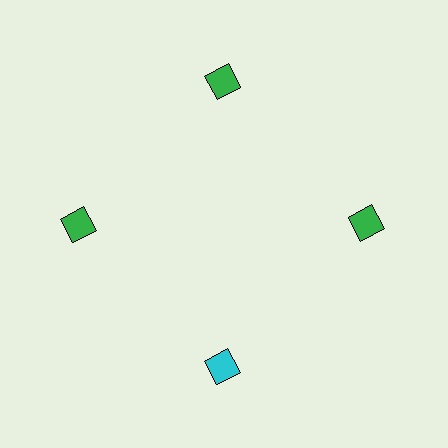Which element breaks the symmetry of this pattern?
The cyan diamond at roughly the 6 o'clock position breaks the symmetry. All other shapes are green diamonds.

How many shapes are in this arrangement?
There are 4 shapes arranged in a ring pattern.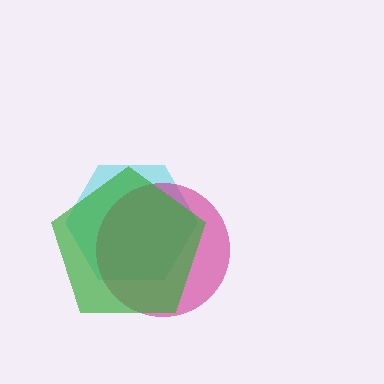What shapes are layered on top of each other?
The layered shapes are: a cyan hexagon, a magenta circle, a green pentagon.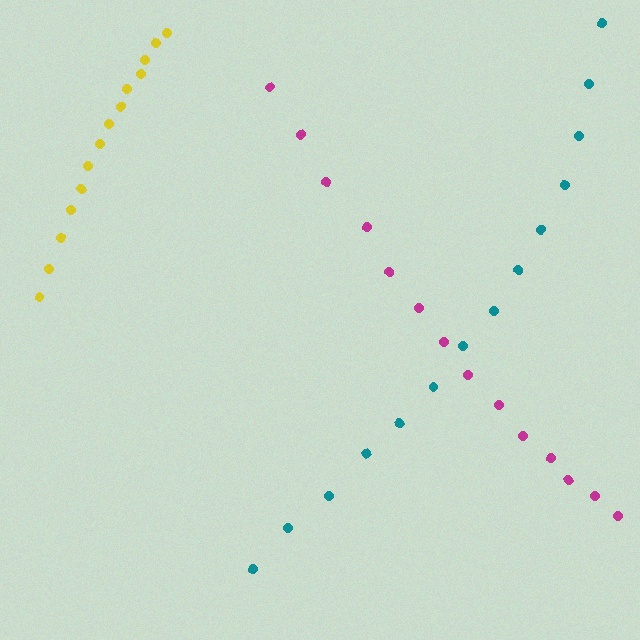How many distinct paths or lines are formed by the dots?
There are 3 distinct paths.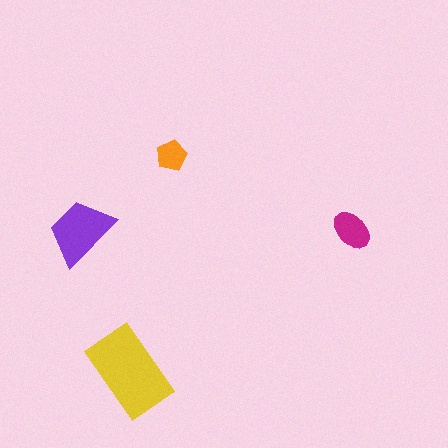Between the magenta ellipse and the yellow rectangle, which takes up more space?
The yellow rectangle.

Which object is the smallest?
The orange pentagon.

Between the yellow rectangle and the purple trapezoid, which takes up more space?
The yellow rectangle.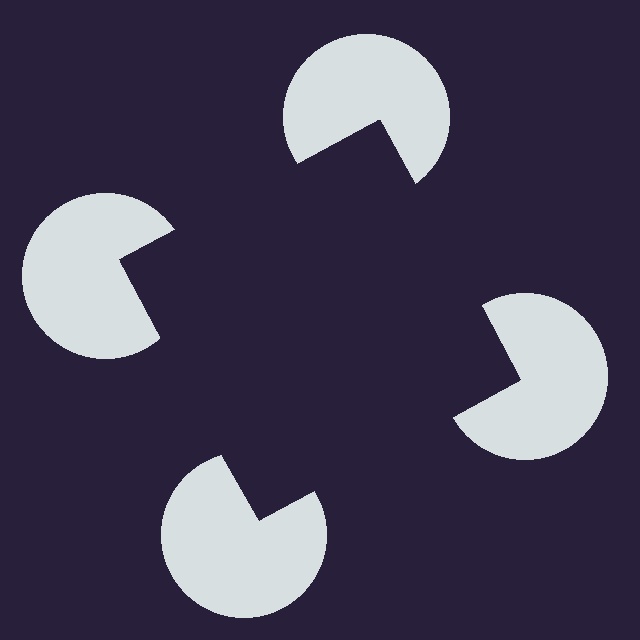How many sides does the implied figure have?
4 sides.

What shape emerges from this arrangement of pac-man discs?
An illusory square — its edges are inferred from the aligned wedge cuts in the pac-man discs, not physically drawn.